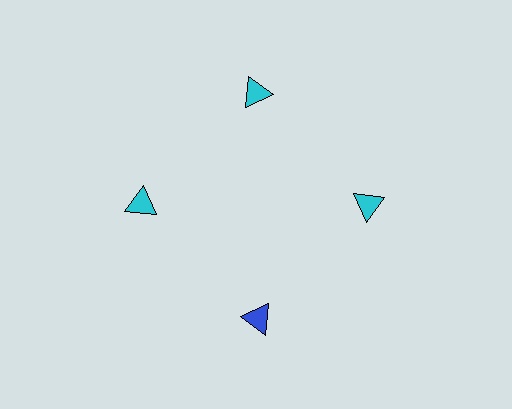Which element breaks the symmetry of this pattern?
The blue triangle at roughly the 6 o'clock position breaks the symmetry. All other shapes are cyan triangles.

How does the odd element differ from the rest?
It has a different color: blue instead of cyan.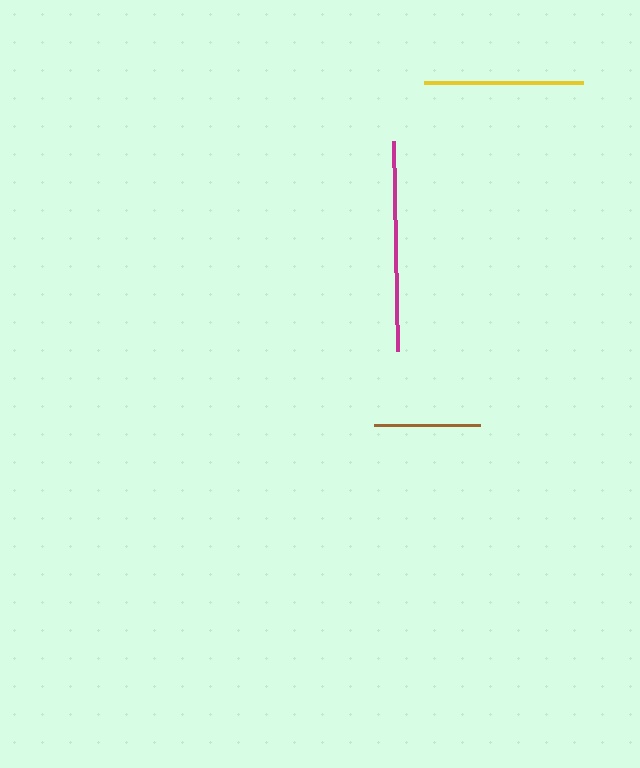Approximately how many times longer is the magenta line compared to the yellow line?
The magenta line is approximately 1.3 times the length of the yellow line.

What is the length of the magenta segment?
The magenta segment is approximately 210 pixels long.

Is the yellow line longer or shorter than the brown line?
The yellow line is longer than the brown line.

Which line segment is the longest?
The magenta line is the longest at approximately 210 pixels.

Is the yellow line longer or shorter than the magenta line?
The magenta line is longer than the yellow line.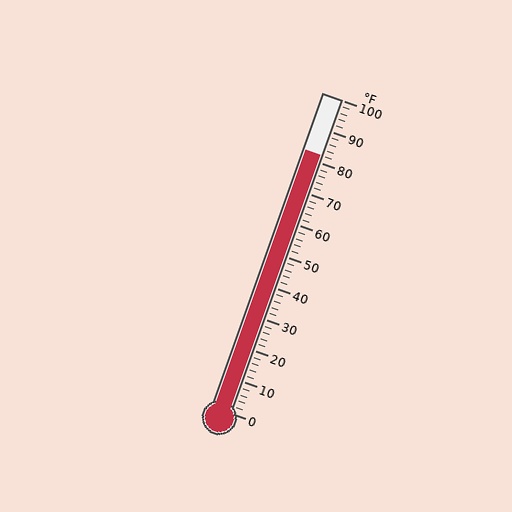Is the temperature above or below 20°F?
The temperature is above 20°F.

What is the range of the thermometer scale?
The thermometer scale ranges from 0°F to 100°F.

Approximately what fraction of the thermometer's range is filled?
The thermometer is filled to approximately 80% of its range.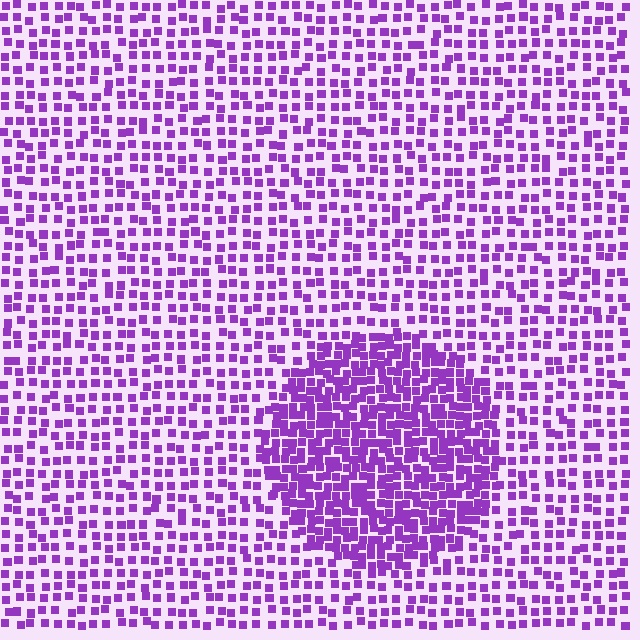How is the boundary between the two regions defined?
The boundary is defined by a change in element density (approximately 2.1x ratio). All elements are the same color, size, and shape.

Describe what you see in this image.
The image contains small purple elements arranged at two different densities. A circle-shaped region is visible where the elements are more densely packed than the surrounding area.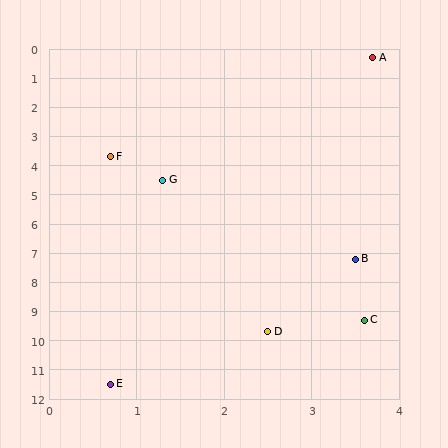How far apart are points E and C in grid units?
Points E and C are about 3.6 grid units apart.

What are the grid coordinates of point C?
Point C is at approximately (3.6, 9.3).